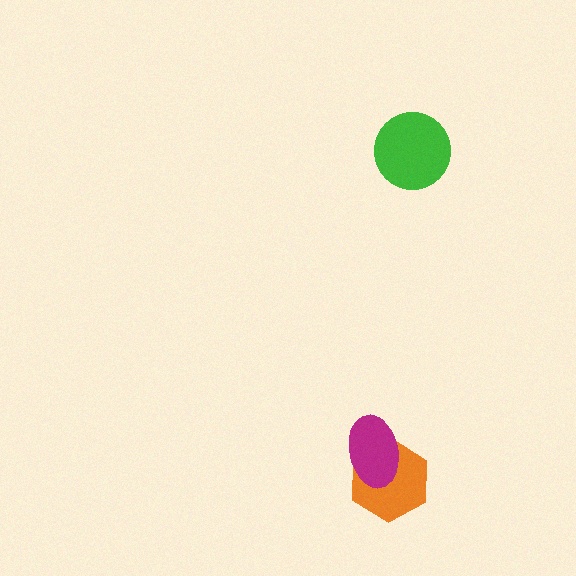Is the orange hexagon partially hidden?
Yes, it is partially covered by another shape.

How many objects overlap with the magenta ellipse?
1 object overlaps with the magenta ellipse.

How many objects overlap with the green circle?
0 objects overlap with the green circle.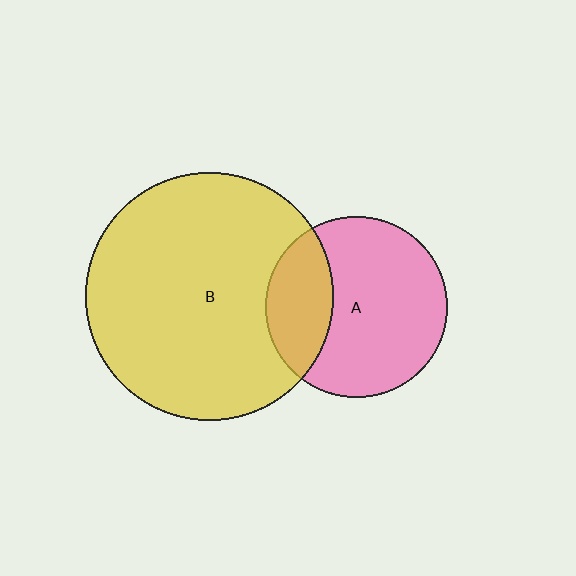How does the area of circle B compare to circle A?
Approximately 1.9 times.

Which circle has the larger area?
Circle B (yellow).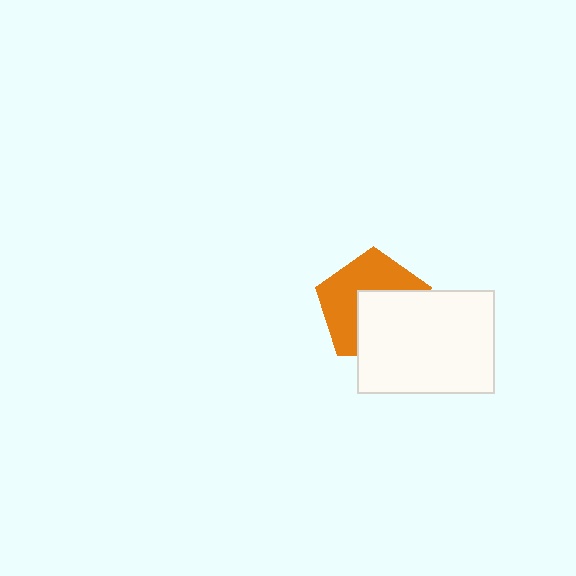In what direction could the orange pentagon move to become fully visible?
The orange pentagon could move toward the upper-left. That would shift it out from behind the white rectangle entirely.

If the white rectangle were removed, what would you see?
You would see the complete orange pentagon.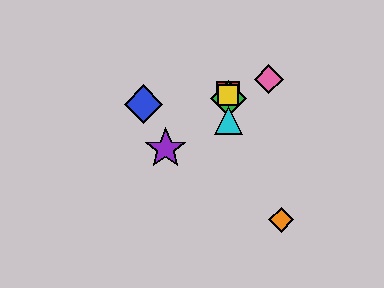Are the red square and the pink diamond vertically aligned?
No, the red square is at x≈228 and the pink diamond is at x≈269.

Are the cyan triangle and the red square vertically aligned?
Yes, both are at x≈228.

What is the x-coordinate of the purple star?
The purple star is at x≈166.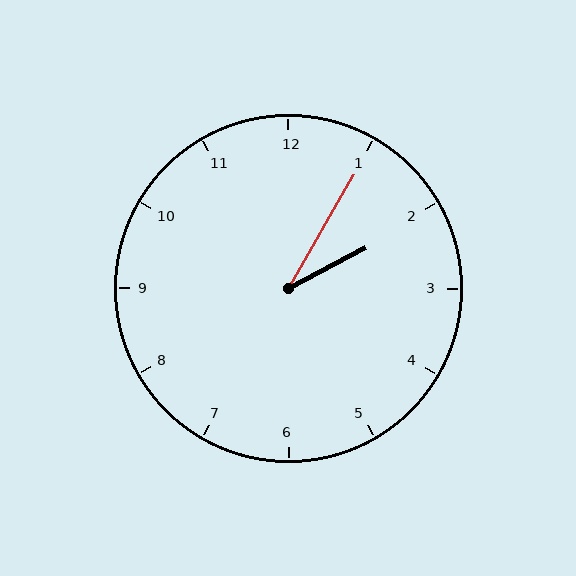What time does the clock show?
2:05.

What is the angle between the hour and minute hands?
Approximately 32 degrees.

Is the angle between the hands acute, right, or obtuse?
It is acute.